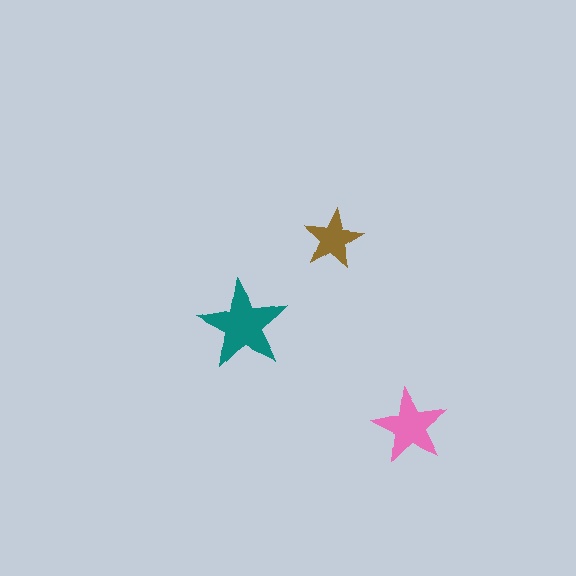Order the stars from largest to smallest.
the teal one, the pink one, the brown one.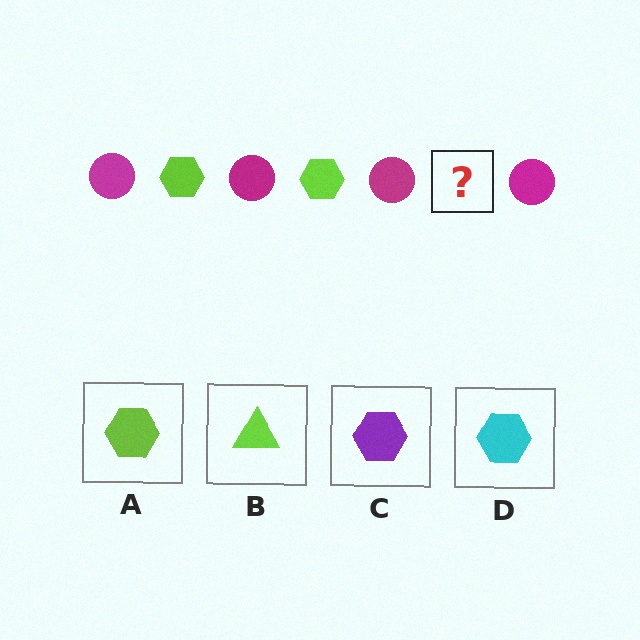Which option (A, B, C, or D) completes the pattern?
A.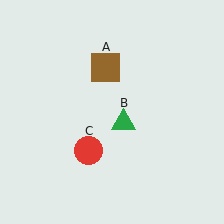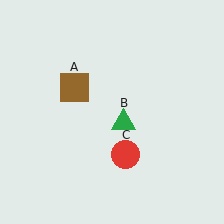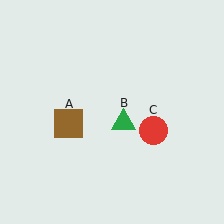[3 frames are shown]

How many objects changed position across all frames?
2 objects changed position: brown square (object A), red circle (object C).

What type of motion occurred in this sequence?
The brown square (object A), red circle (object C) rotated counterclockwise around the center of the scene.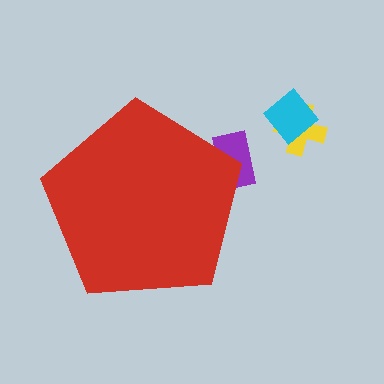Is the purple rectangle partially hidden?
Yes, the purple rectangle is partially hidden behind the red pentagon.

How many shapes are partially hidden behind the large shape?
1 shape is partially hidden.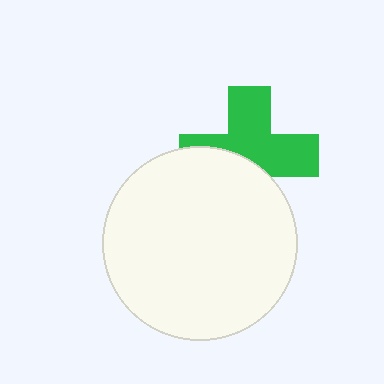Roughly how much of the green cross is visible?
About half of it is visible (roughly 58%).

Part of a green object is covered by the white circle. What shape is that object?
It is a cross.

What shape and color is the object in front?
The object in front is a white circle.